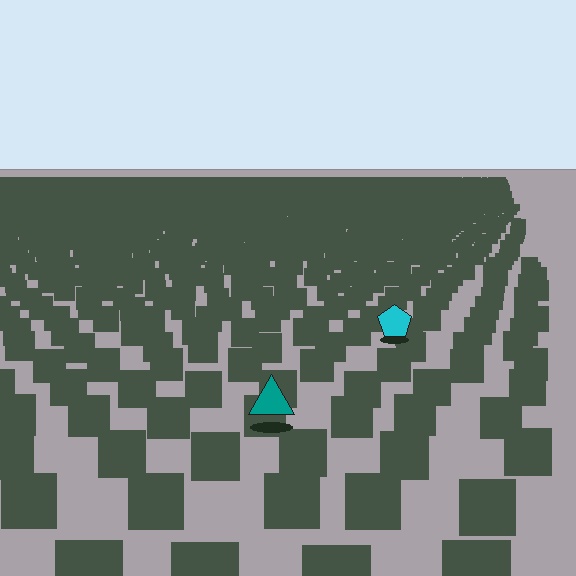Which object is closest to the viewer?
The teal triangle is closest. The texture marks near it are larger and more spread out.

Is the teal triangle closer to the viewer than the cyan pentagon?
Yes. The teal triangle is closer — you can tell from the texture gradient: the ground texture is coarser near it.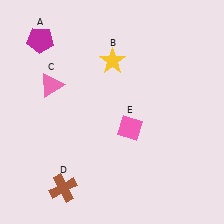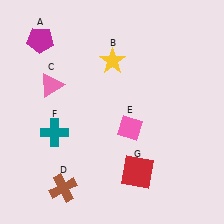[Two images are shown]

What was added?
A teal cross (F), a red square (G) were added in Image 2.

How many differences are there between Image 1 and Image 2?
There are 2 differences between the two images.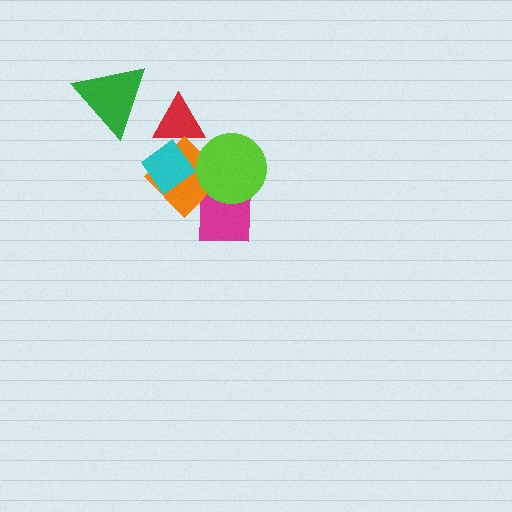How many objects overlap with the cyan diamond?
2 objects overlap with the cyan diamond.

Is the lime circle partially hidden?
No, no other shape covers it.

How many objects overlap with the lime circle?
2 objects overlap with the lime circle.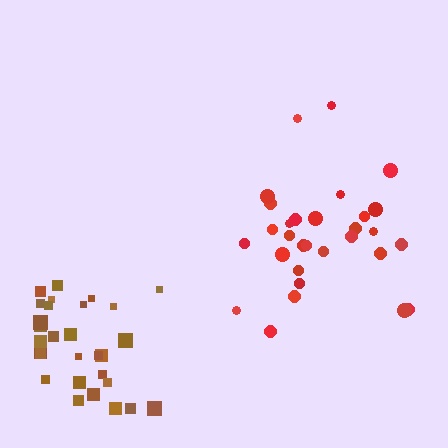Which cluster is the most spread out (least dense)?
Brown.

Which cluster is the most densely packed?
Red.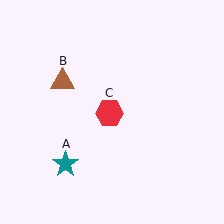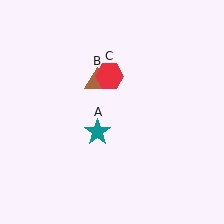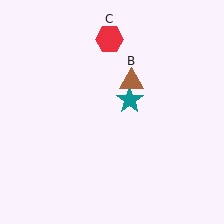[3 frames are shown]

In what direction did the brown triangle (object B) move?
The brown triangle (object B) moved right.